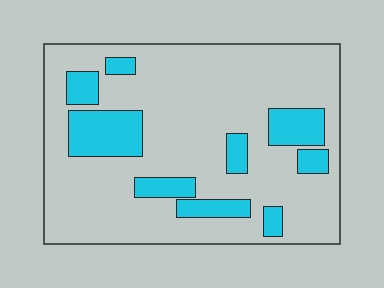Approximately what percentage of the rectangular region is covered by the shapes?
Approximately 20%.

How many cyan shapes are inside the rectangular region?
9.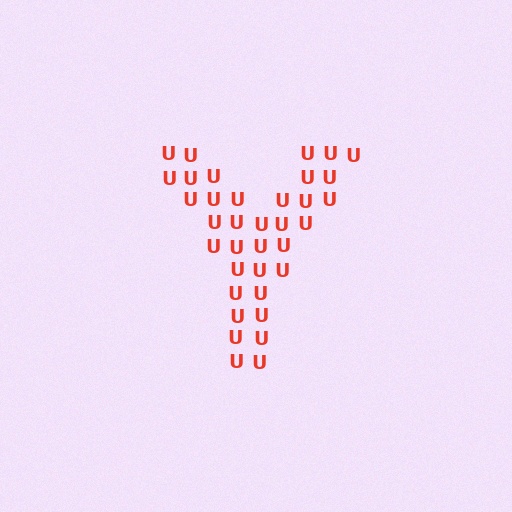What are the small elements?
The small elements are letter U's.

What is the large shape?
The large shape is the letter Y.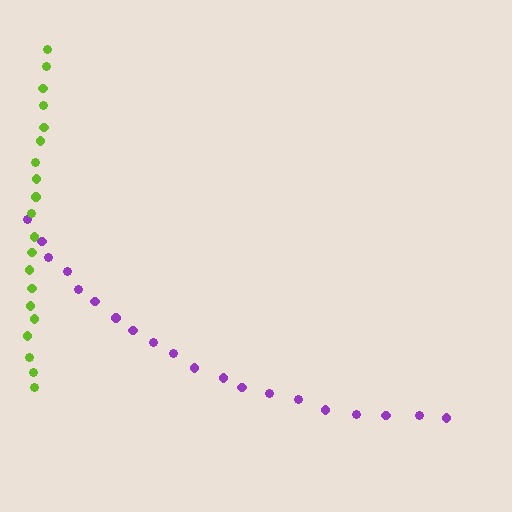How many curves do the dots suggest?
There are 2 distinct paths.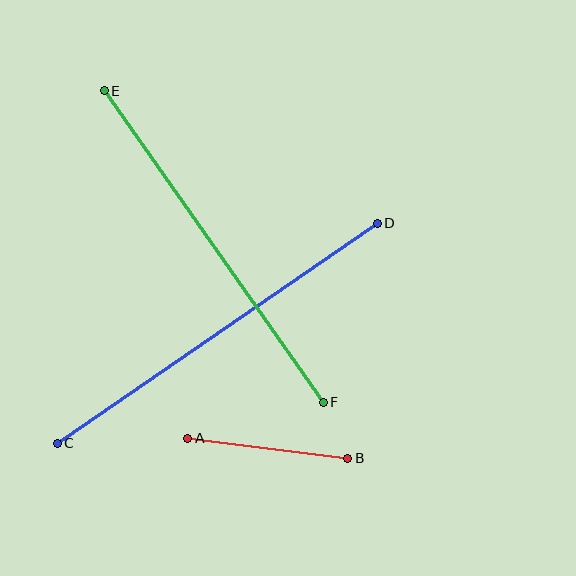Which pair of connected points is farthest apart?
Points C and D are farthest apart.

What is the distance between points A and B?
The distance is approximately 161 pixels.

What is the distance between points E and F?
The distance is approximately 381 pixels.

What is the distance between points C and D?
The distance is approximately 388 pixels.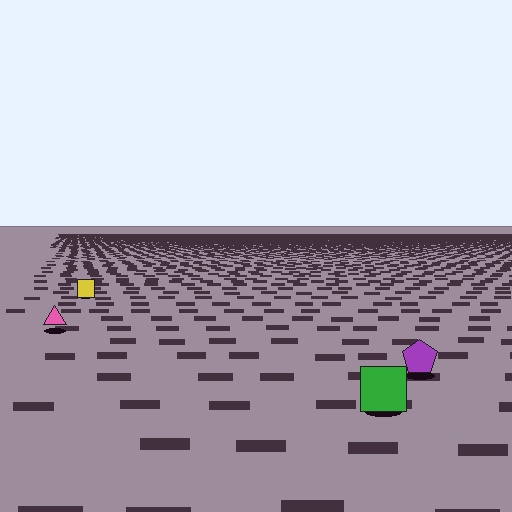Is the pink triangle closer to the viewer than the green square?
No. The green square is closer — you can tell from the texture gradient: the ground texture is coarser near it.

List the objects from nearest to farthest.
From nearest to farthest: the green square, the purple pentagon, the pink triangle, the yellow square.